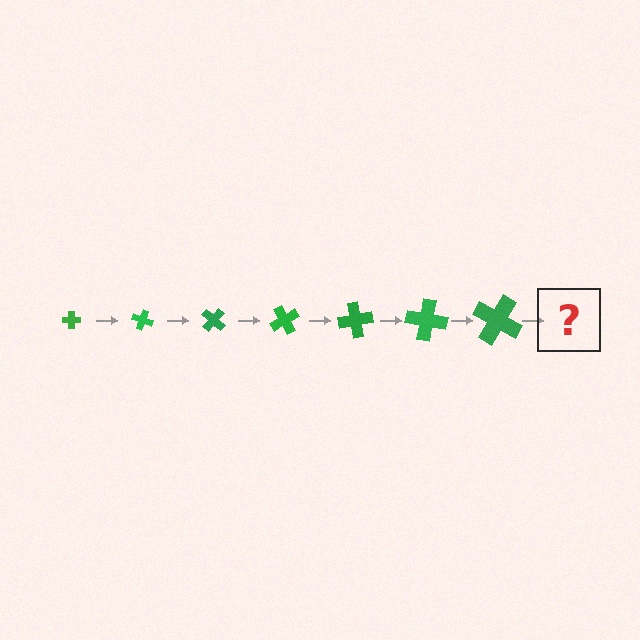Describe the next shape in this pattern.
It should be a cross, larger than the previous one and rotated 140 degrees from the start.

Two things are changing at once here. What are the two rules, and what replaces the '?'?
The two rules are that the cross grows larger each step and it rotates 20 degrees each step. The '?' should be a cross, larger than the previous one and rotated 140 degrees from the start.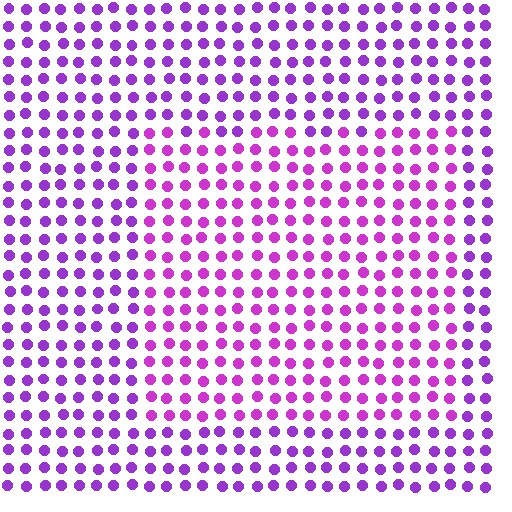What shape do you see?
I see a rectangle.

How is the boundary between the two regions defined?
The boundary is defined purely by a slight shift in hue (about 20 degrees). Spacing, size, and orientation are identical on both sides.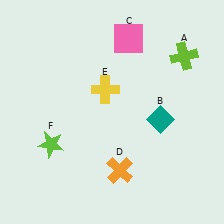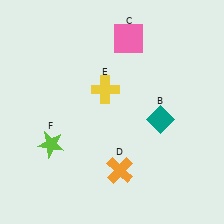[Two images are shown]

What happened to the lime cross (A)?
The lime cross (A) was removed in Image 2. It was in the top-right area of Image 1.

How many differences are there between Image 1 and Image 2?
There is 1 difference between the two images.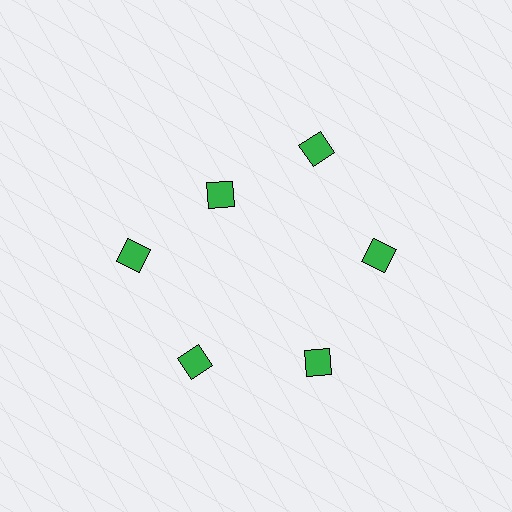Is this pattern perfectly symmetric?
No. The 6 green diamonds are arranged in a ring, but one element near the 11 o'clock position is pulled inward toward the center, breaking the 6-fold rotational symmetry.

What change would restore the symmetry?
The symmetry would be restored by moving it outward, back onto the ring so that all 6 diamonds sit at equal angles and equal distance from the center.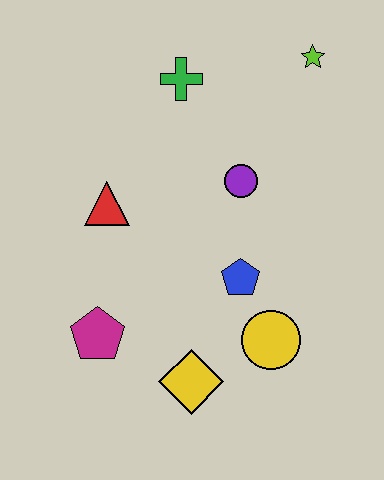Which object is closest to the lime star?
The green cross is closest to the lime star.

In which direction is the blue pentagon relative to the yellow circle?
The blue pentagon is above the yellow circle.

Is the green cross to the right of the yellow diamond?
No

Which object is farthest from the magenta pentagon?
The lime star is farthest from the magenta pentagon.